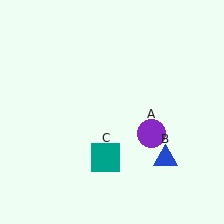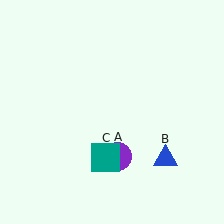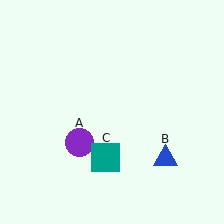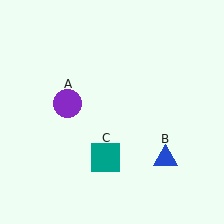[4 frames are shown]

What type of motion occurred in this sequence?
The purple circle (object A) rotated clockwise around the center of the scene.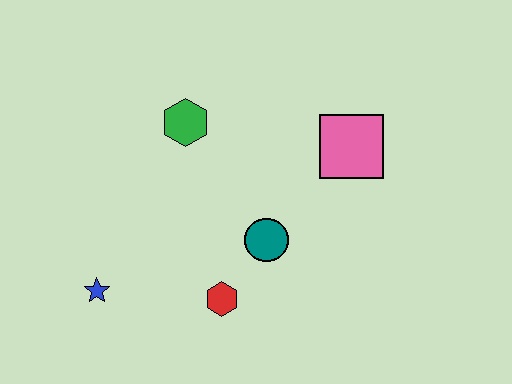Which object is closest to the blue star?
The red hexagon is closest to the blue star.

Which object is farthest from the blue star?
The pink square is farthest from the blue star.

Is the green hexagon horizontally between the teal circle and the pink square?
No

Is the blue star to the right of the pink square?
No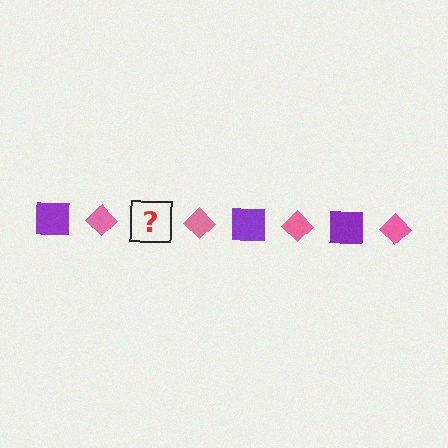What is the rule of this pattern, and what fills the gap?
The rule is that the pattern alternates between purple square and pink diamond. The gap should be filled with a purple square.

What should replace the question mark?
The question mark should be replaced with a purple square.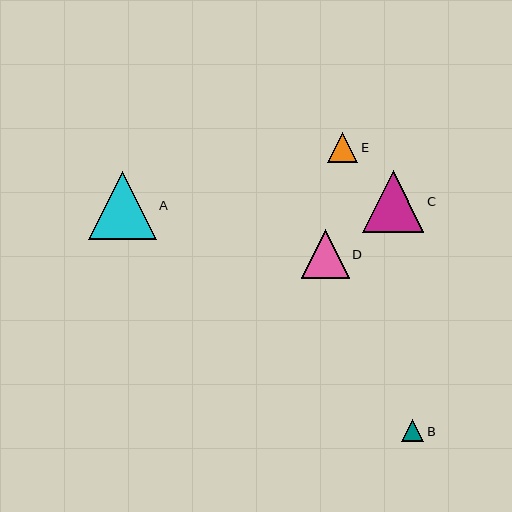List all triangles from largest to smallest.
From largest to smallest: A, C, D, E, B.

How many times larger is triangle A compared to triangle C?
Triangle A is approximately 1.1 times the size of triangle C.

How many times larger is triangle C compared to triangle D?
Triangle C is approximately 1.3 times the size of triangle D.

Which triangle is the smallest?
Triangle B is the smallest with a size of approximately 22 pixels.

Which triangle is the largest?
Triangle A is the largest with a size of approximately 68 pixels.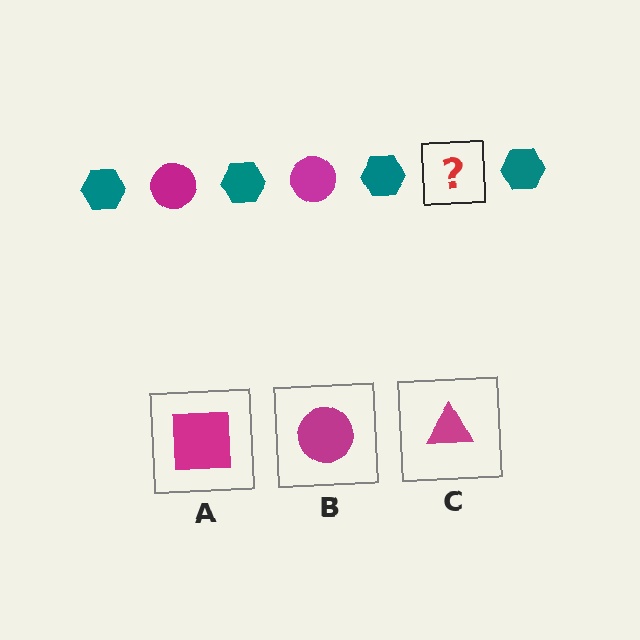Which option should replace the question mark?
Option B.